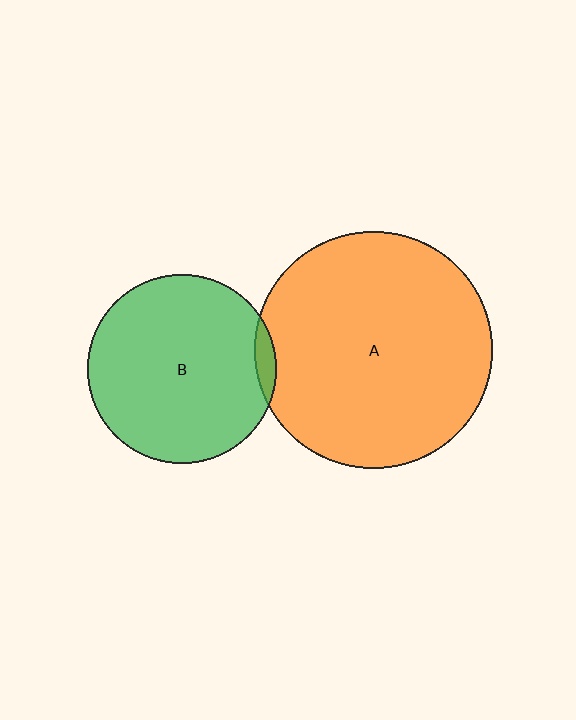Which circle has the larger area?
Circle A (orange).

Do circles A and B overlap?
Yes.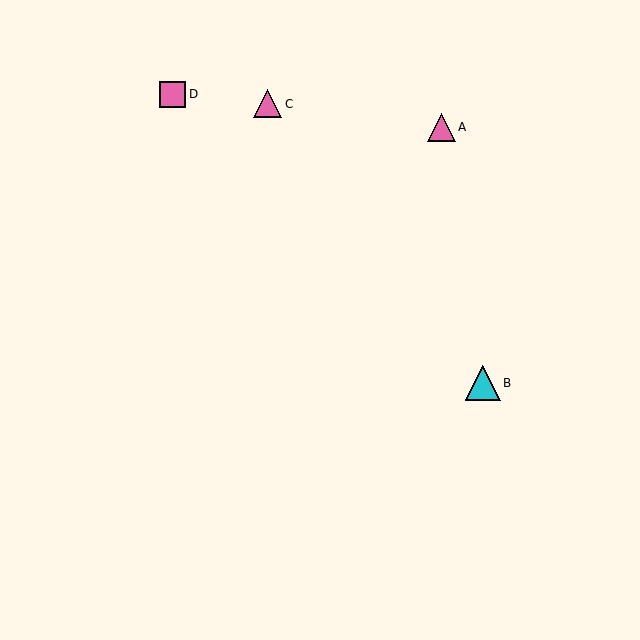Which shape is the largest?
The cyan triangle (labeled B) is the largest.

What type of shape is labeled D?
Shape D is a pink square.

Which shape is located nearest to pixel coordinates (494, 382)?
The cyan triangle (labeled B) at (483, 383) is nearest to that location.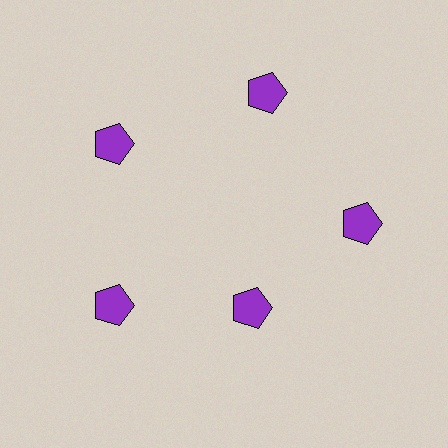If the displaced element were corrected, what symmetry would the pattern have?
It would have 5-fold rotational symmetry — the pattern would map onto itself every 72 degrees.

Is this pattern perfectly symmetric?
No. The 5 purple pentagons are arranged in a ring, but one element near the 5 o'clock position is pulled inward toward the center, breaking the 5-fold rotational symmetry.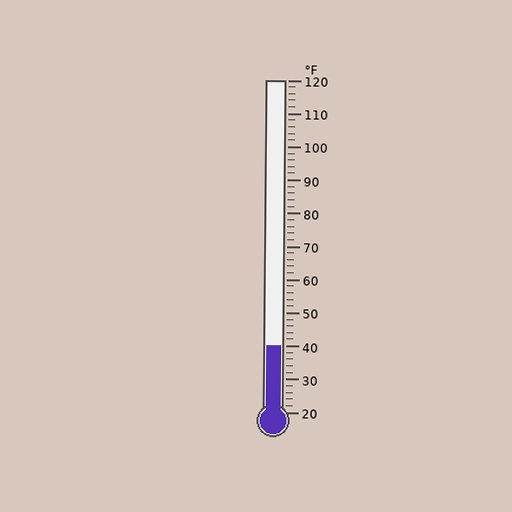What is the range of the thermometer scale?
The thermometer scale ranges from 20°F to 120°F.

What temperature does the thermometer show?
The thermometer shows approximately 40°F.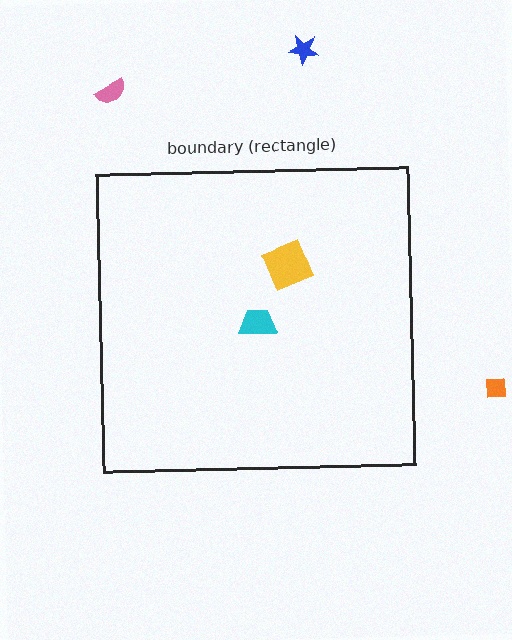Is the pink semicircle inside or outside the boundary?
Outside.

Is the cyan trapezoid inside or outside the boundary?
Inside.